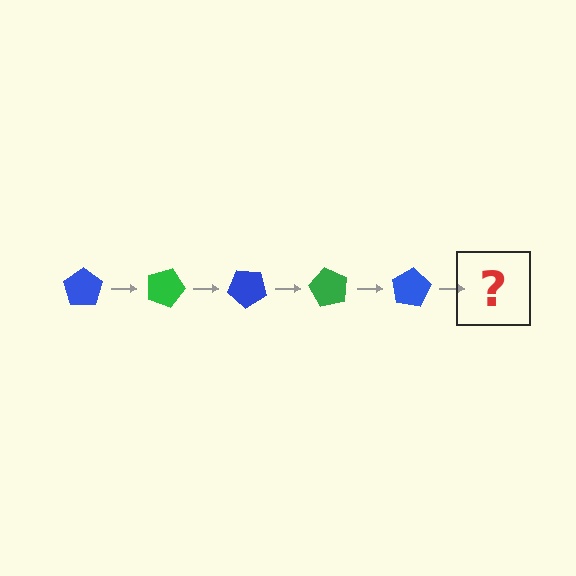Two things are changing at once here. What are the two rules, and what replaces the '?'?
The two rules are that it rotates 20 degrees each step and the color cycles through blue and green. The '?' should be a green pentagon, rotated 100 degrees from the start.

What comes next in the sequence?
The next element should be a green pentagon, rotated 100 degrees from the start.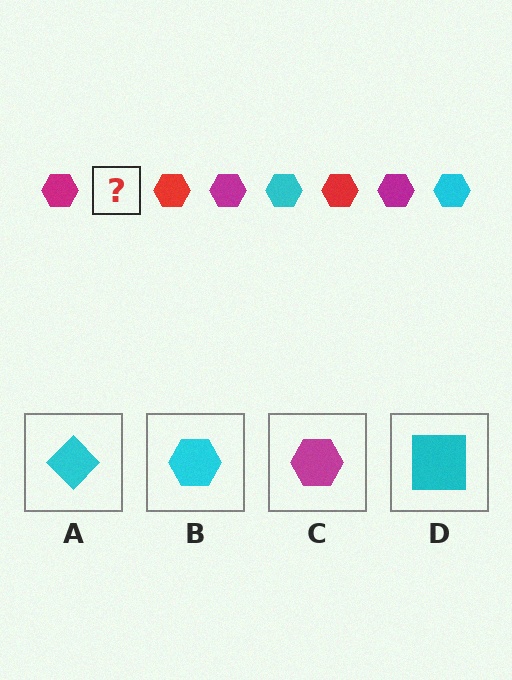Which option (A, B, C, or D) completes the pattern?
B.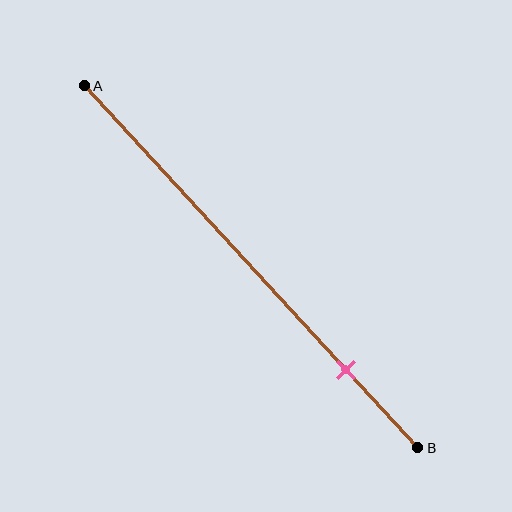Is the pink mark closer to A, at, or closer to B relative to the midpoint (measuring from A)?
The pink mark is closer to point B than the midpoint of segment AB.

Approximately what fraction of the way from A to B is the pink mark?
The pink mark is approximately 80% of the way from A to B.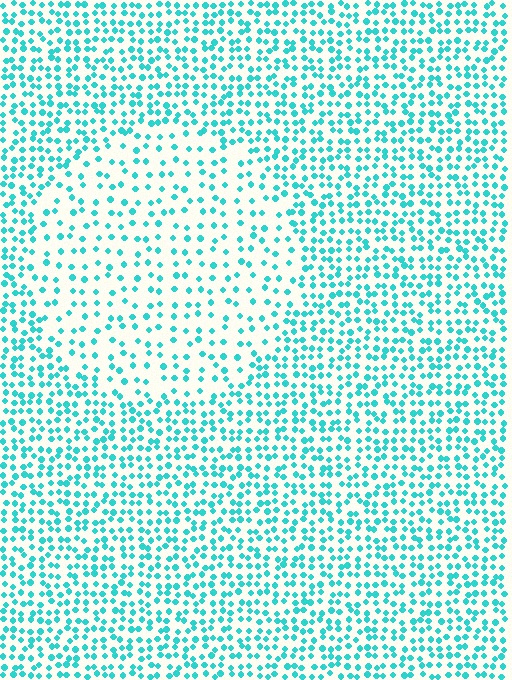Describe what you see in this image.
The image contains small cyan elements arranged at two different densities. A circle-shaped region is visible where the elements are less densely packed than the surrounding area.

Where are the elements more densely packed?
The elements are more densely packed outside the circle boundary.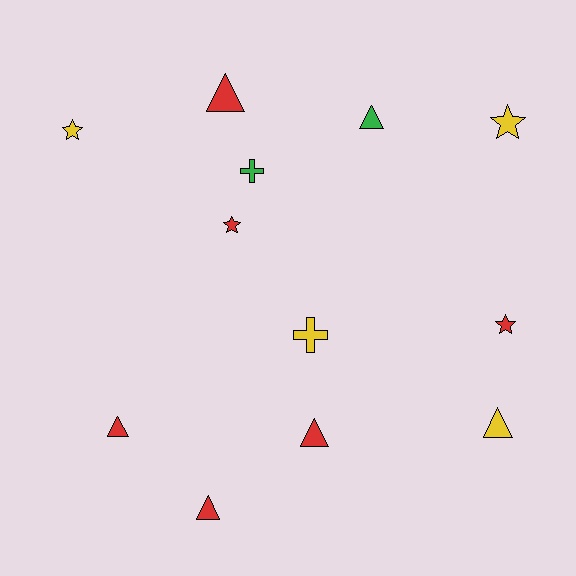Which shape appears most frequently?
Triangle, with 6 objects.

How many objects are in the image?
There are 12 objects.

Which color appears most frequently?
Red, with 6 objects.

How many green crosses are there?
There is 1 green cross.